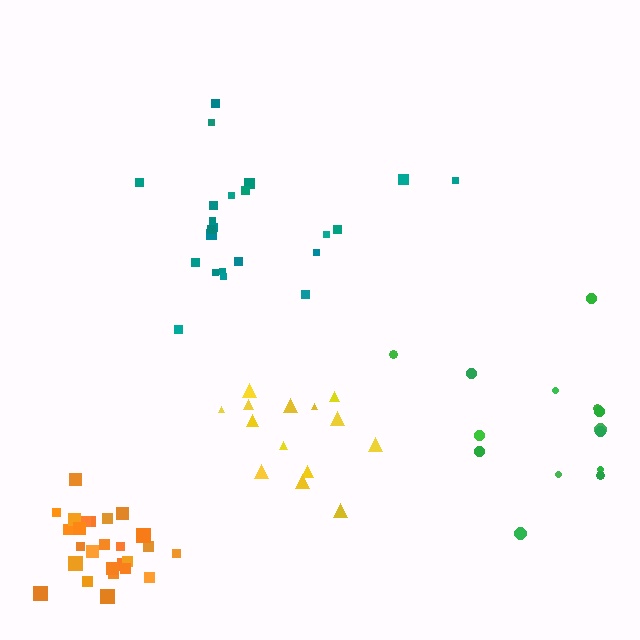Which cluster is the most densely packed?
Orange.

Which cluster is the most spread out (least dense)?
Green.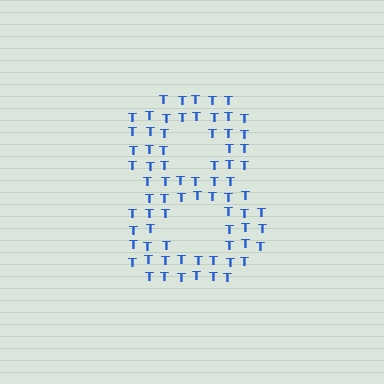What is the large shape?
The large shape is the digit 8.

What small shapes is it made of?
It is made of small letter T's.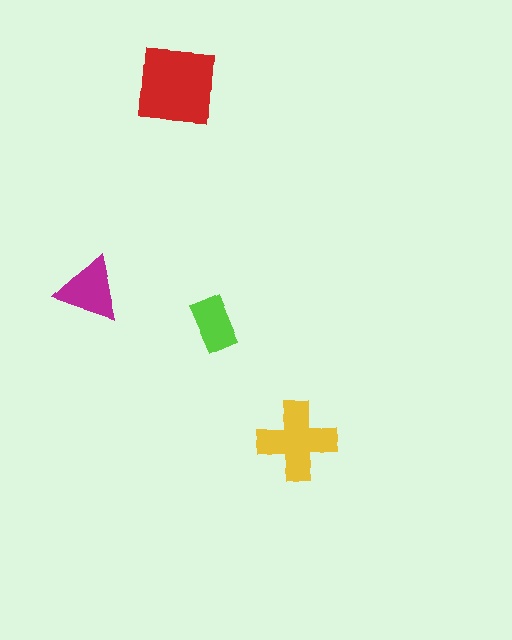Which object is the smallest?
The lime rectangle.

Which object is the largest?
The red square.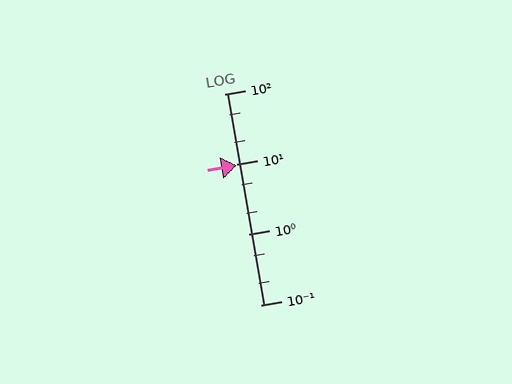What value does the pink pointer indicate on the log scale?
The pointer indicates approximately 9.6.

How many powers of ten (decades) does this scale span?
The scale spans 3 decades, from 0.1 to 100.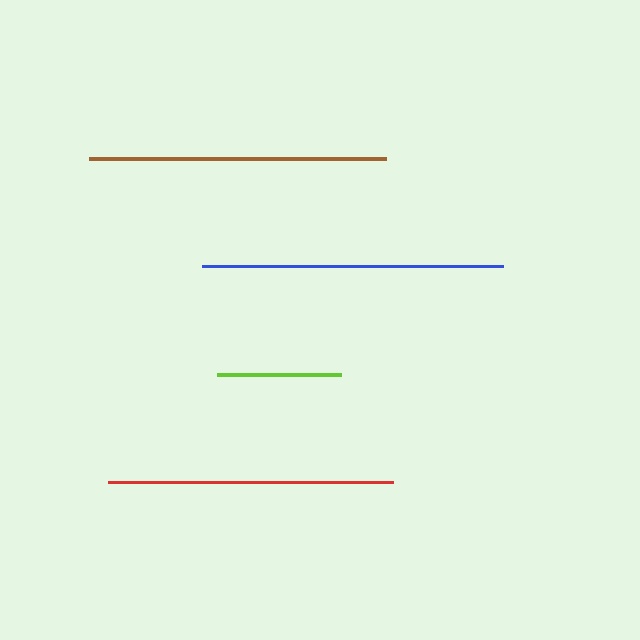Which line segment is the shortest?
The lime line is the shortest at approximately 124 pixels.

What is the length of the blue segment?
The blue segment is approximately 301 pixels long.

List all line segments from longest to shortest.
From longest to shortest: blue, brown, red, lime.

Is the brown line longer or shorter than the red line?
The brown line is longer than the red line.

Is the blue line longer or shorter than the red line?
The blue line is longer than the red line.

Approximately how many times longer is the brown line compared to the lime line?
The brown line is approximately 2.4 times the length of the lime line.